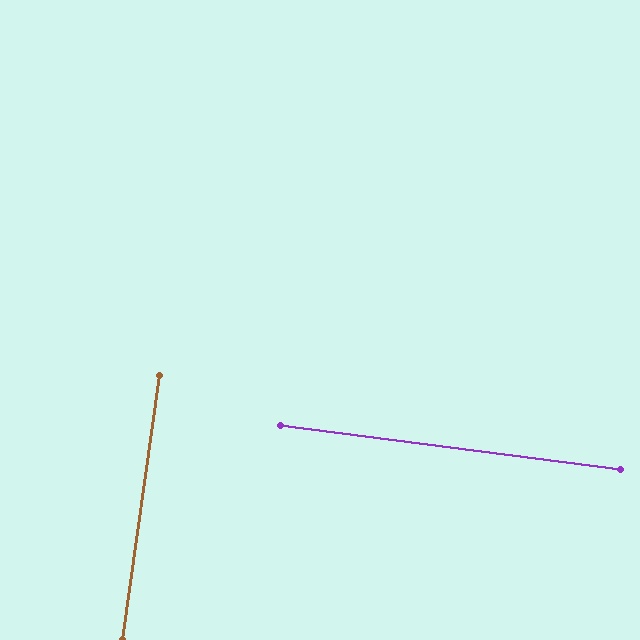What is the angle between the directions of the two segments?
Approximately 89 degrees.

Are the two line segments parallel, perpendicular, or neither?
Perpendicular — they meet at approximately 89°.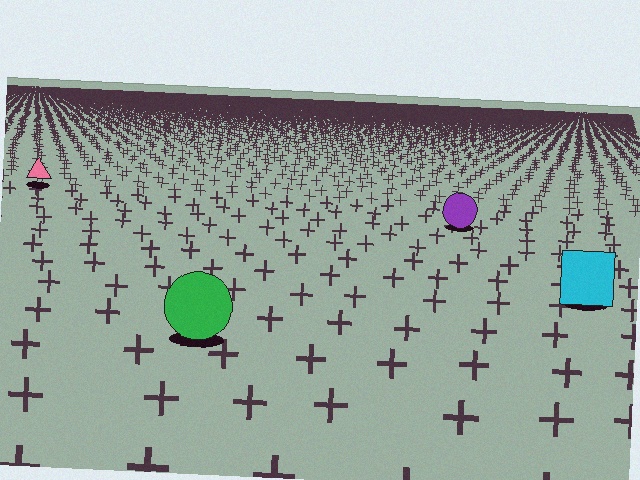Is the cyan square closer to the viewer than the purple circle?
Yes. The cyan square is closer — you can tell from the texture gradient: the ground texture is coarser near it.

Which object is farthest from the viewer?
The pink triangle is farthest from the viewer. It appears smaller and the ground texture around it is denser.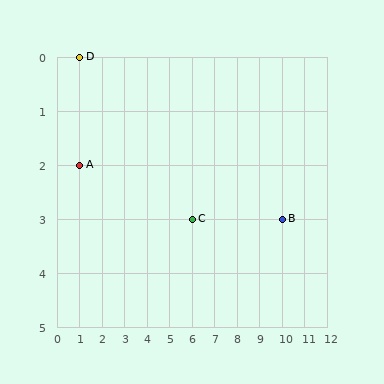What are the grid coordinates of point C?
Point C is at grid coordinates (6, 3).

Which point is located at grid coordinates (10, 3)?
Point B is at (10, 3).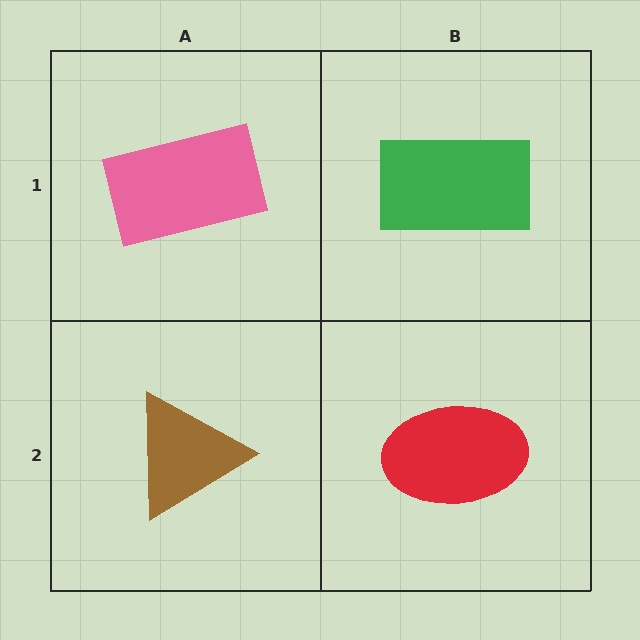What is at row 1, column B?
A green rectangle.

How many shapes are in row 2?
2 shapes.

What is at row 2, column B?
A red ellipse.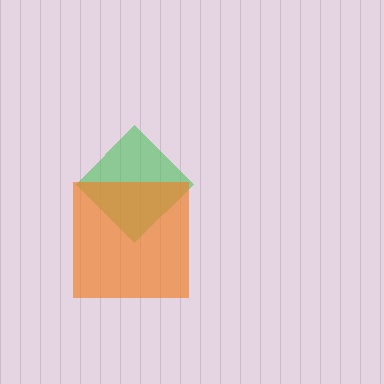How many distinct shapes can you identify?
There are 2 distinct shapes: a green diamond, an orange square.